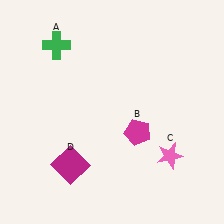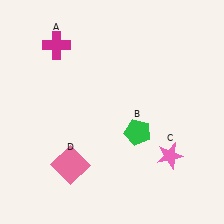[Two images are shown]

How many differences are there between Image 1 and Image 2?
There are 3 differences between the two images.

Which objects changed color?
A changed from green to magenta. B changed from magenta to green. D changed from magenta to pink.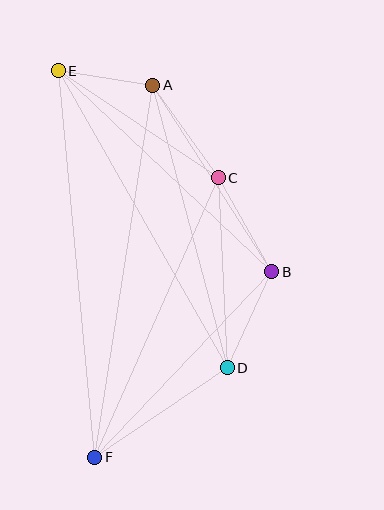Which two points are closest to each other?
Points A and E are closest to each other.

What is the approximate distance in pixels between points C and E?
The distance between C and E is approximately 193 pixels.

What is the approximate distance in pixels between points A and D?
The distance between A and D is approximately 292 pixels.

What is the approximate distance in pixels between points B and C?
The distance between B and C is approximately 108 pixels.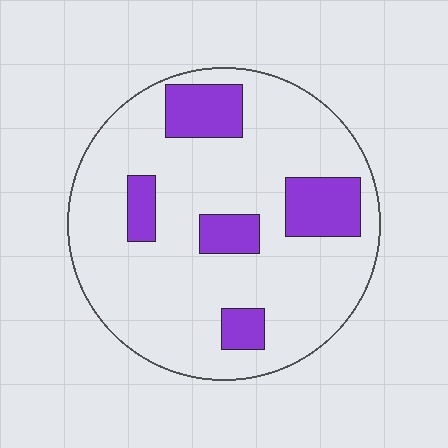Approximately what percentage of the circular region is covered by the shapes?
Approximately 20%.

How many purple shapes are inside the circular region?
5.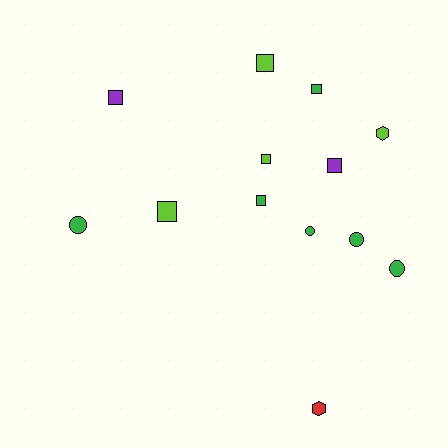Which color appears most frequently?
Green, with 6 objects.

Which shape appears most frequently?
Square, with 7 objects.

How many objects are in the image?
There are 13 objects.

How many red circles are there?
There are no red circles.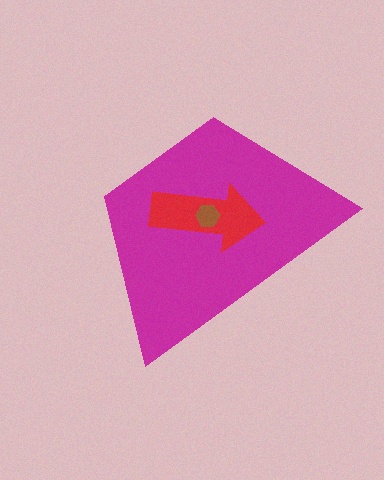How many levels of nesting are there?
3.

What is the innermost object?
The brown hexagon.